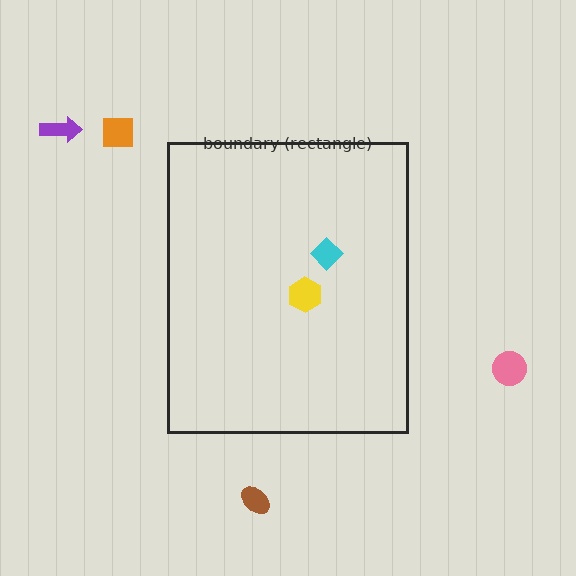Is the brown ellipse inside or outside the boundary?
Outside.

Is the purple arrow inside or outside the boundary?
Outside.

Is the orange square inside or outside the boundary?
Outside.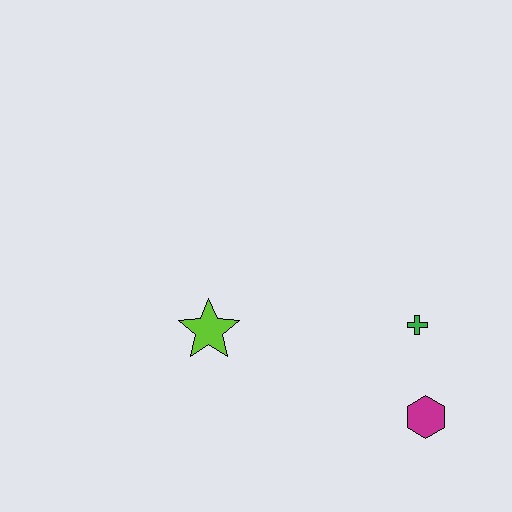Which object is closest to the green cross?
The magenta hexagon is closest to the green cross.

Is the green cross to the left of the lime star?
No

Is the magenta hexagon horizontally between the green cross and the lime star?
No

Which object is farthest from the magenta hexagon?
The lime star is farthest from the magenta hexagon.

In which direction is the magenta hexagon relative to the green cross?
The magenta hexagon is below the green cross.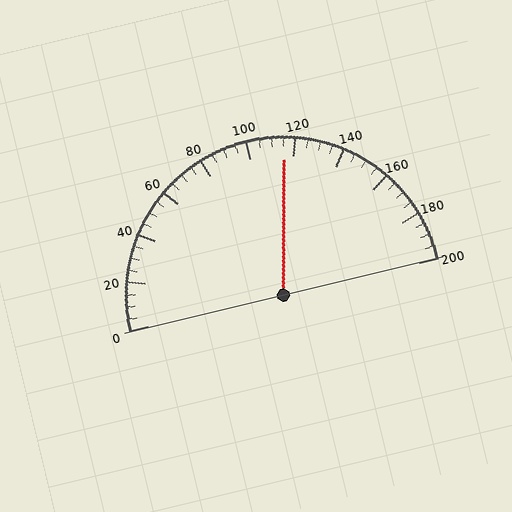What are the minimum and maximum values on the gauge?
The gauge ranges from 0 to 200.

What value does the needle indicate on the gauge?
The needle indicates approximately 115.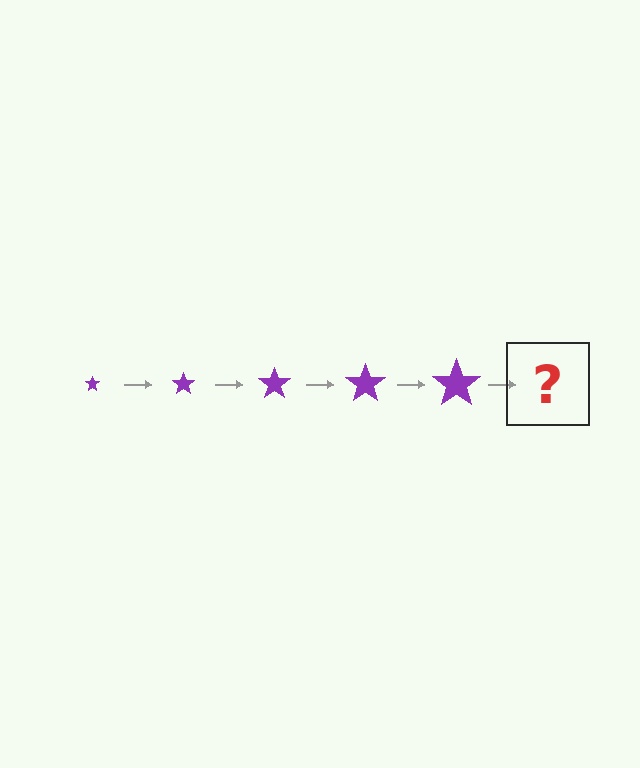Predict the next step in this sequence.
The next step is a purple star, larger than the previous one.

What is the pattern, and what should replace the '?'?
The pattern is that the star gets progressively larger each step. The '?' should be a purple star, larger than the previous one.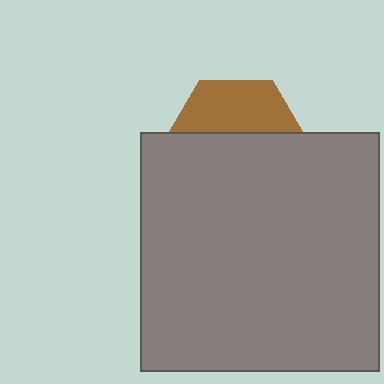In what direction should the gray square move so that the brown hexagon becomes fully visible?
The gray square should move down. That is the shortest direction to clear the overlap and leave the brown hexagon fully visible.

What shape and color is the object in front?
The object in front is a gray square.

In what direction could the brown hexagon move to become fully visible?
The brown hexagon could move up. That would shift it out from behind the gray square entirely.